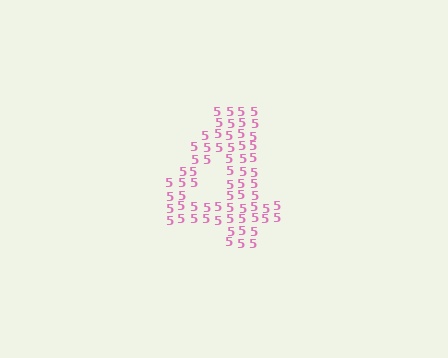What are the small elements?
The small elements are digit 5's.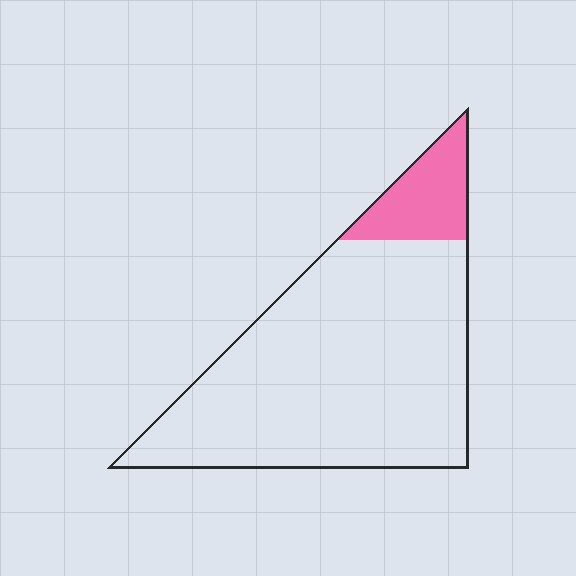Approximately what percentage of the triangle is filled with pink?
Approximately 15%.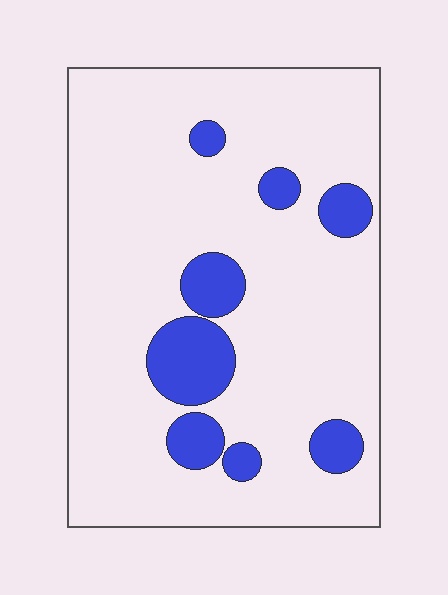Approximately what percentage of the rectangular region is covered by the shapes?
Approximately 15%.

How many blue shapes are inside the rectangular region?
8.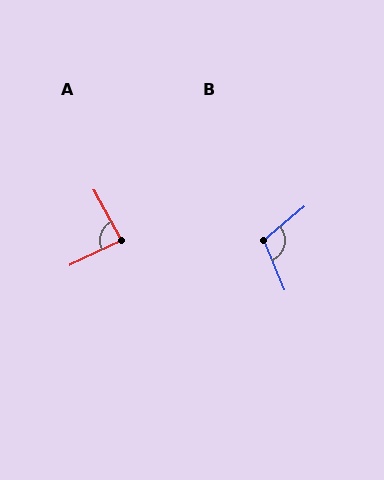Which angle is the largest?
B, at approximately 108 degrees.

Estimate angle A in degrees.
Approximately 87 degrees.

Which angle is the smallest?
A, at approximately 87 degrees.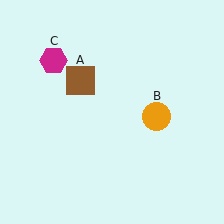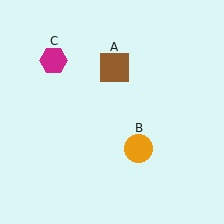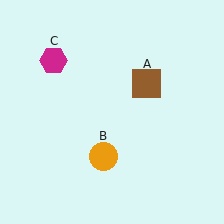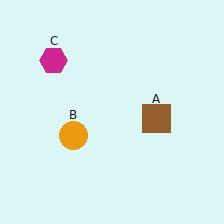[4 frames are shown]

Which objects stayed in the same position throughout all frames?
Magenta hexagon (object C) remained stationary.